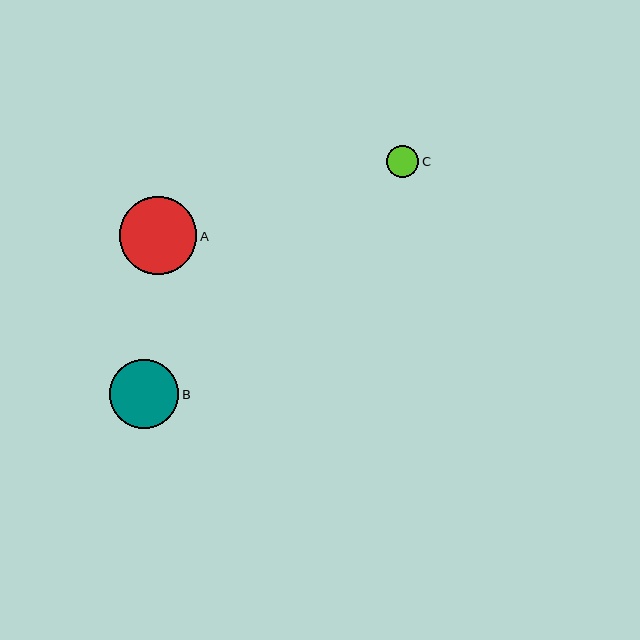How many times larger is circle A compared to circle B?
Circle A is approximately 1.1 times the size of circle B.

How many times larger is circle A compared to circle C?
Circle A is approximately 2.4 times the size of circle C.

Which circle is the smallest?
Circle C is the smallest with a size of approximately 32 pixels.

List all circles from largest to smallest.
From largest to smallest: A, B, C.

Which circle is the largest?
Circle A is the largest with a size of approximately 77 pixels.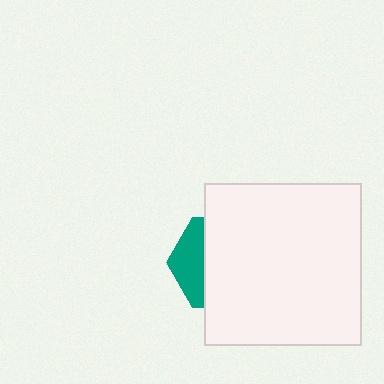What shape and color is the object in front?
The object in front is a white rectangle.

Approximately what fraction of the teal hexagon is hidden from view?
Roughly 69% of the teal hexagon is hidden behind the white rectangle.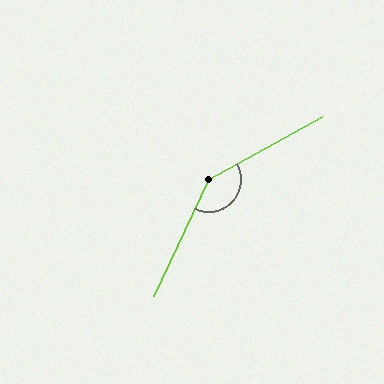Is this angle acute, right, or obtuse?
It is obtuse.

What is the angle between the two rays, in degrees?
Approximately 144 degrees.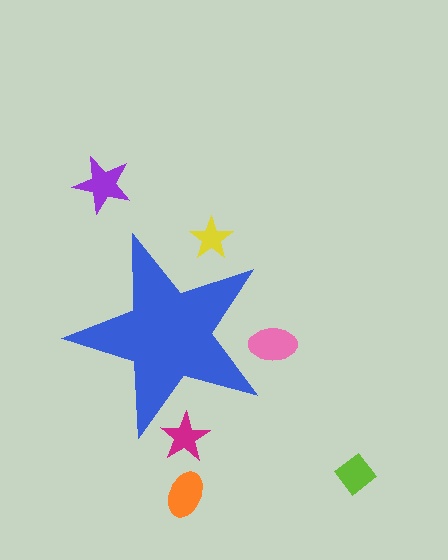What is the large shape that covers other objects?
A blue star.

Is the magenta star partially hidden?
Yes, the magenta star is partially hidden behind the blue star.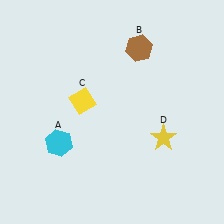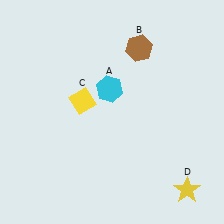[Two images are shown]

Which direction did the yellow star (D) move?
The yellow star (D) moved down.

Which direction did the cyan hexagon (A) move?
The cyan hexagon (A) moved up.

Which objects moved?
The objects that moved are: the cyan hexagon (A), the yellow star (D).